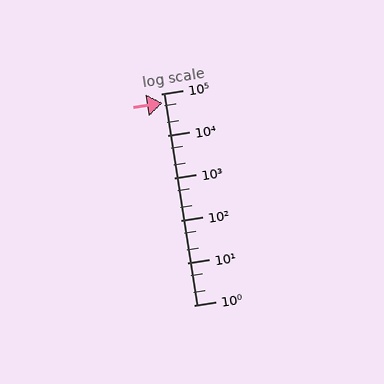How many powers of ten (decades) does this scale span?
The scale spans 5 decades, from 1 to 100000.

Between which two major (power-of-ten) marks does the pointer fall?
The pointer is between 10000 and 100000.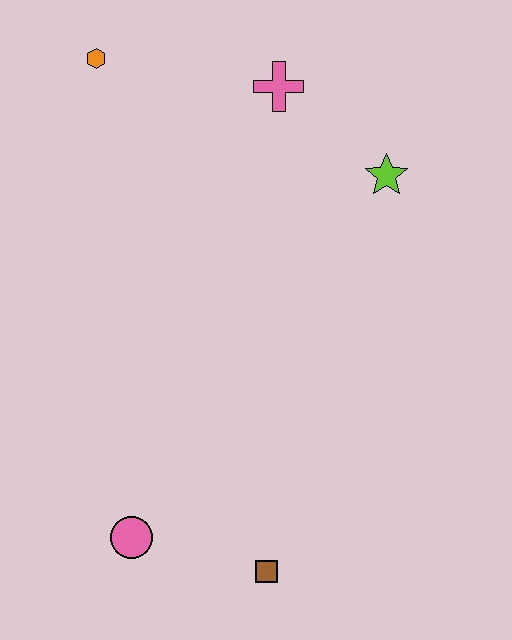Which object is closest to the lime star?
The pink cross is closest to the lime star.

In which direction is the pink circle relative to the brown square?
The pink circle is to the left of the brown square.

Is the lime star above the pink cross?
No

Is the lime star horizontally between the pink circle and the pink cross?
No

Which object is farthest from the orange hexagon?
The brown square is farthest from the orange hexagon.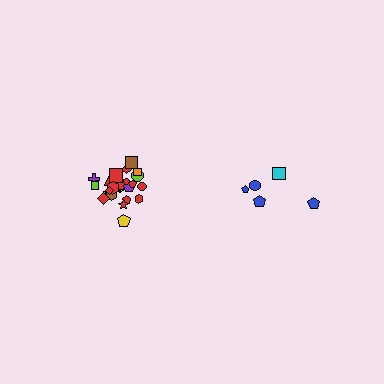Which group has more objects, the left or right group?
The left group.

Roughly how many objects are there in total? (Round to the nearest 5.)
Roughly 30 objects in total.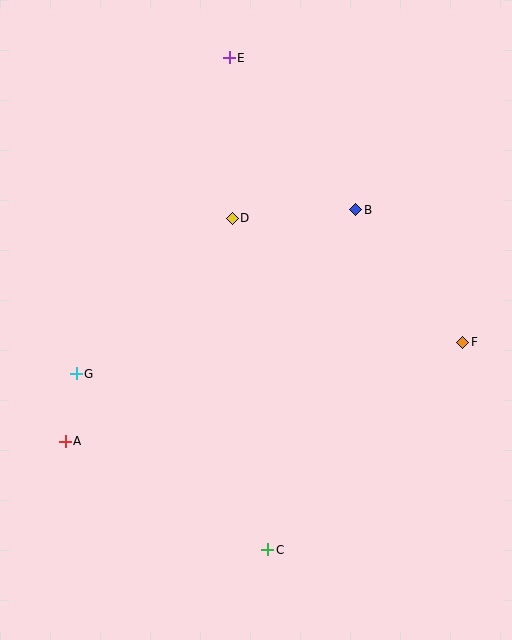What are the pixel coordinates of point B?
Point B is at (356, 210).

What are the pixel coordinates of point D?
Point D is at (232, 218).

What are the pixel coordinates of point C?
Point C is at (268, 550).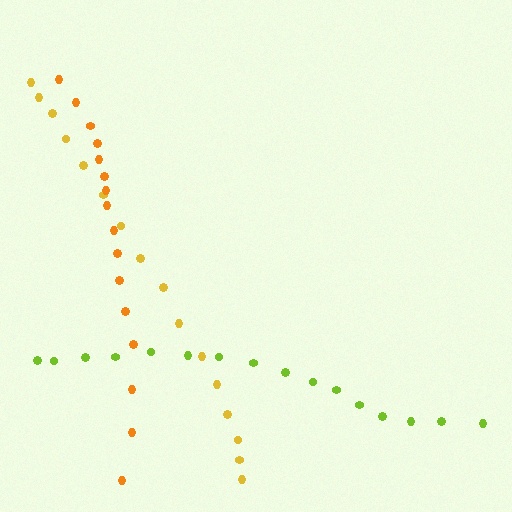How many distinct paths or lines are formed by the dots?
There are 3 distinct paths.